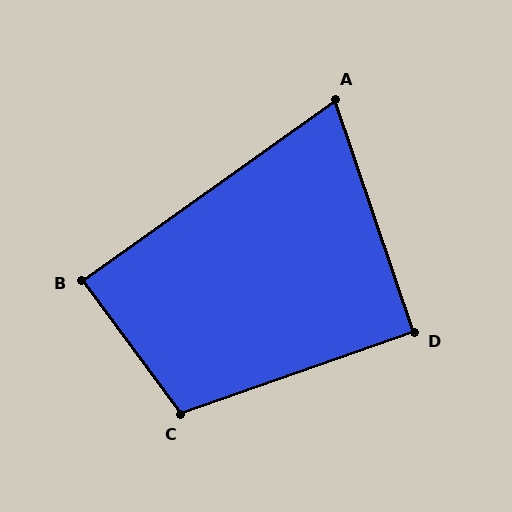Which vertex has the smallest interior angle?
A, at approximately 73 degrees.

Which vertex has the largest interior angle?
C, at approximately 107 degrees.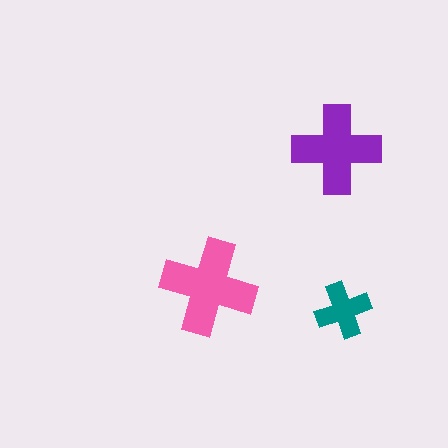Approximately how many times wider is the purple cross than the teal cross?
About 1.5 times wider.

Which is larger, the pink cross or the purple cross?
The pink one.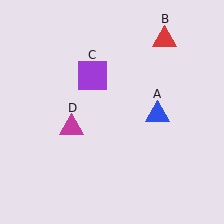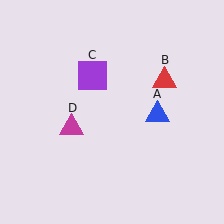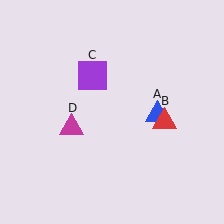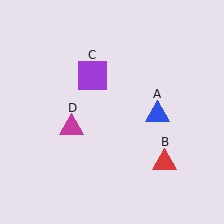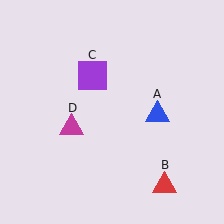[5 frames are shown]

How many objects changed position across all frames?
1 object changed position: red triangle (object B).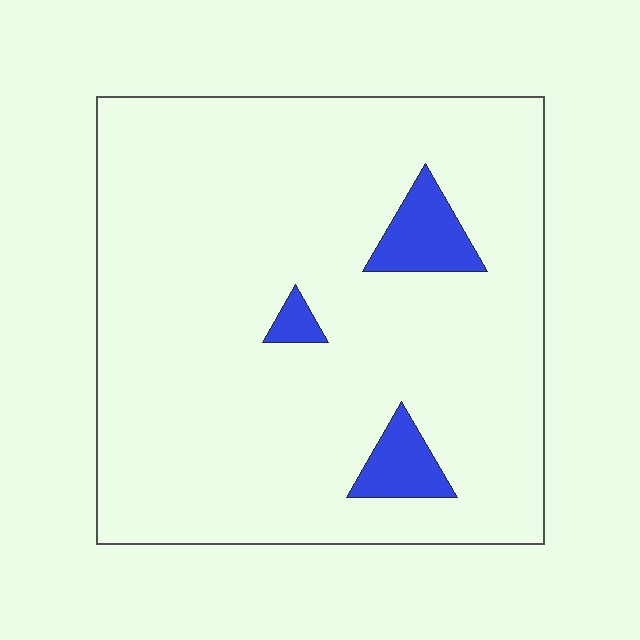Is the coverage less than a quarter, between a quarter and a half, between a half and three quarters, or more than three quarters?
Less than a quarter.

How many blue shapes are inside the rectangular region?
3.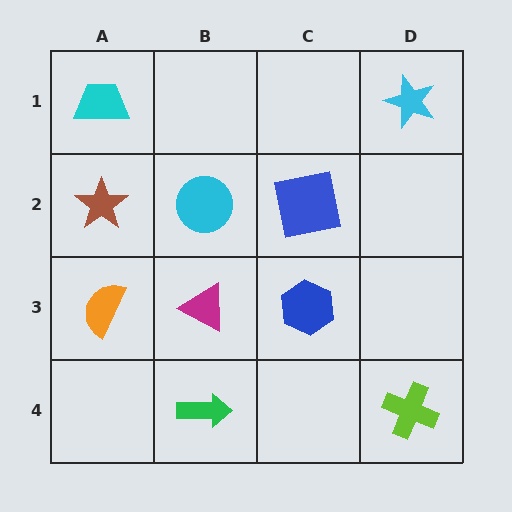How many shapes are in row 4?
2 shapes.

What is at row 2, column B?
A cyan circle.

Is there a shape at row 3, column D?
No, that cell is empty.